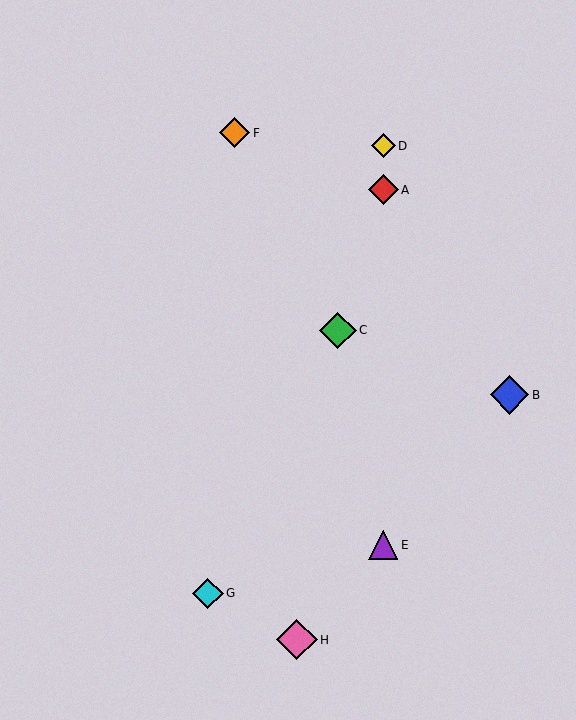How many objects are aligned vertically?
3 objects (A, D, E) are aligned vertically.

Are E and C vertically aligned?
No, E is at x≈383 and C is at x≈338.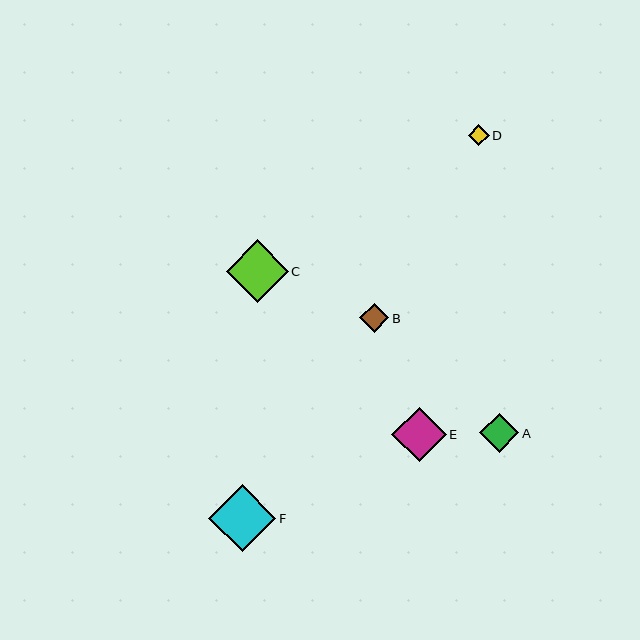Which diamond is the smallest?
Diamond D is the smallest with a size of approximately 21 pixels.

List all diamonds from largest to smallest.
From largest to smallest: F, C, E, A, B, D.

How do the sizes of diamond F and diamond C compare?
Diamond F and diamond C are approximately the same size.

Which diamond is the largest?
Diamond F is the largest with a size of approximately 67 pixels.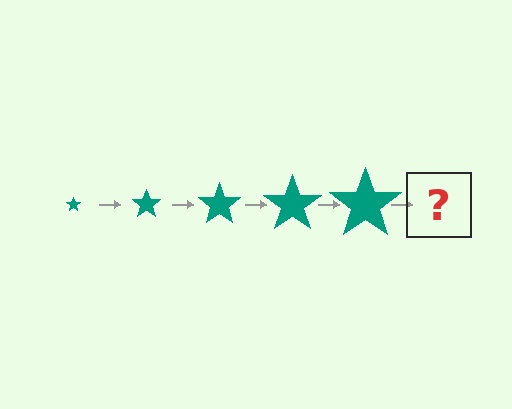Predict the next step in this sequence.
The next step is a teal star, larger than the previous one.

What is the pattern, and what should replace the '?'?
The pattern is that the star gets progressively larger each step. The '?' should be a teal star, larger than the previous one.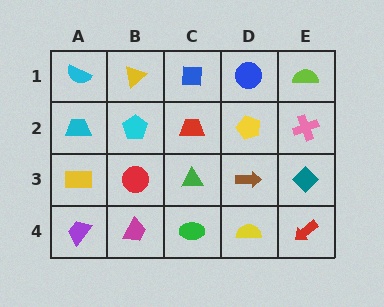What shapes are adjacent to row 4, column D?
A brown arrow (row 3, column D), a green ellipse (row 4, column C), a red arrow (row 4, column E).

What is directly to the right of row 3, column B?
A green triangle.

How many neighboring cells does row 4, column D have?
3.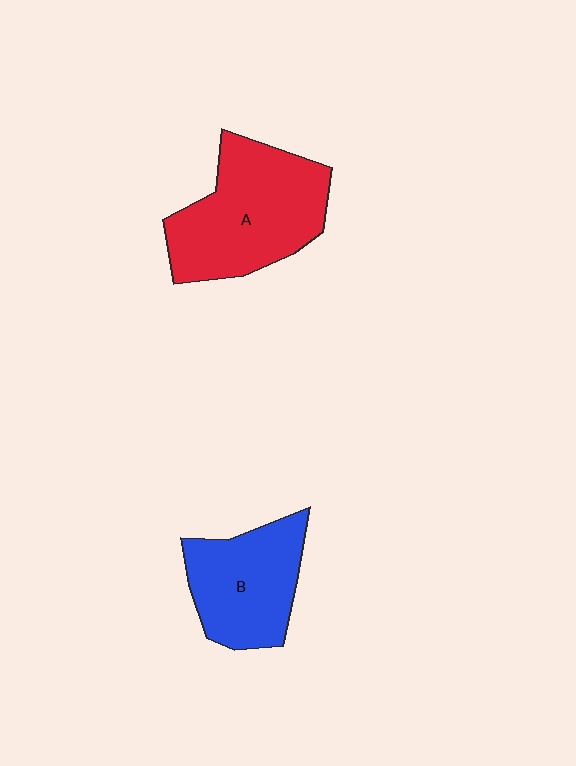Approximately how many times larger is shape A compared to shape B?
Approximately 1.3 times.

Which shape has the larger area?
Shape A (red).